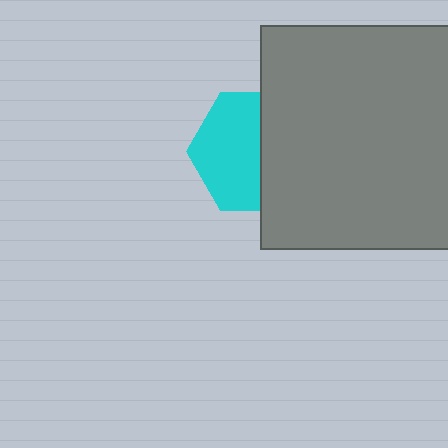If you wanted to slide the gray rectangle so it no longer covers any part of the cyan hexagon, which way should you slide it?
Slide it right — that is the most direct way to separate the two shapes.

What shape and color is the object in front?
The object in front is a gray rectangle.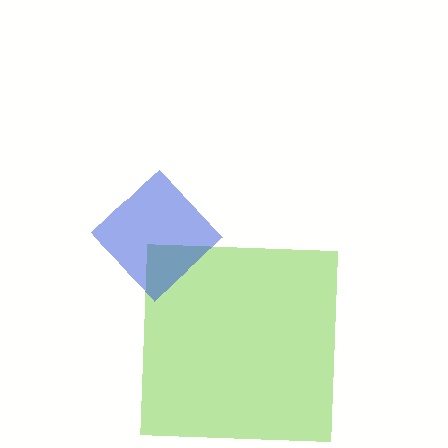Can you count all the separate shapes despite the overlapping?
Yes, there are 2 separate shapes.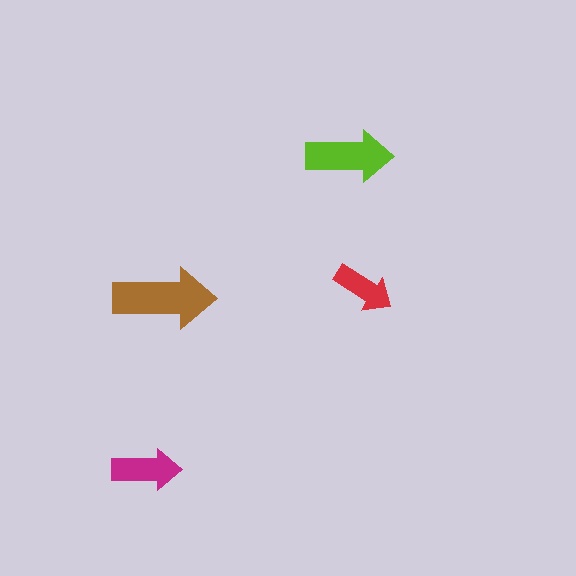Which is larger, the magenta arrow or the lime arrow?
The lime one.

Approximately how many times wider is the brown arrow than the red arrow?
About 1.5 times wider.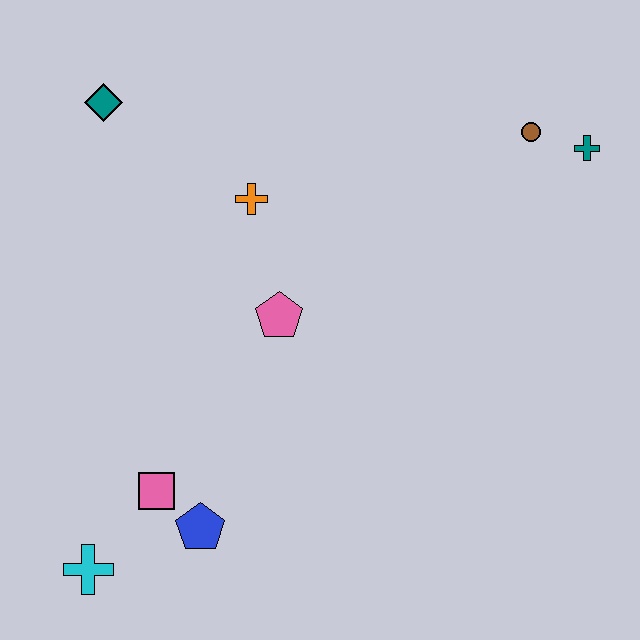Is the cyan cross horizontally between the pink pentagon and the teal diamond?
No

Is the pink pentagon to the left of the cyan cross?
No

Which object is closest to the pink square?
The blue pentagon is closest to the pink square.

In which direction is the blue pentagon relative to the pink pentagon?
The blue pentagon is below the pink pentagon.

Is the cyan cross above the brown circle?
No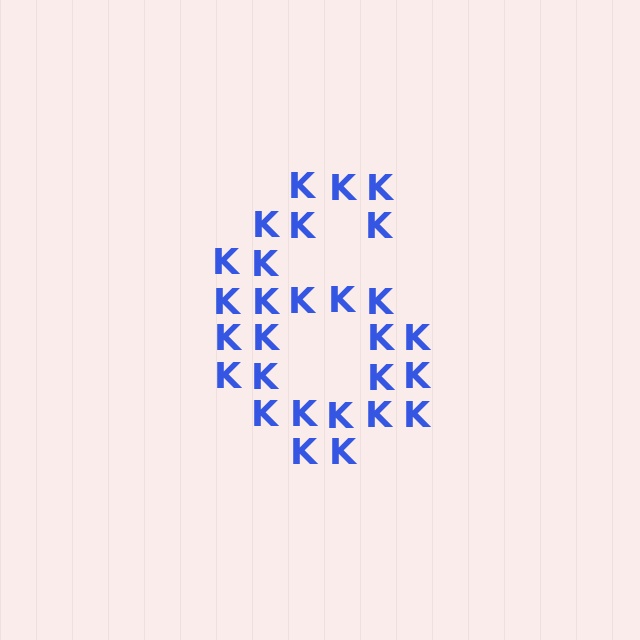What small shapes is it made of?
It is made of small letter K's.